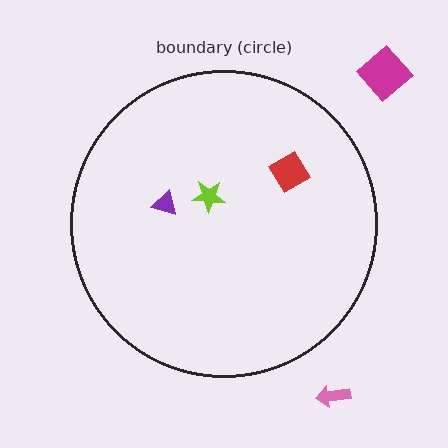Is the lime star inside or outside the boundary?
Inside.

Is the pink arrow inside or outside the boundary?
Outside.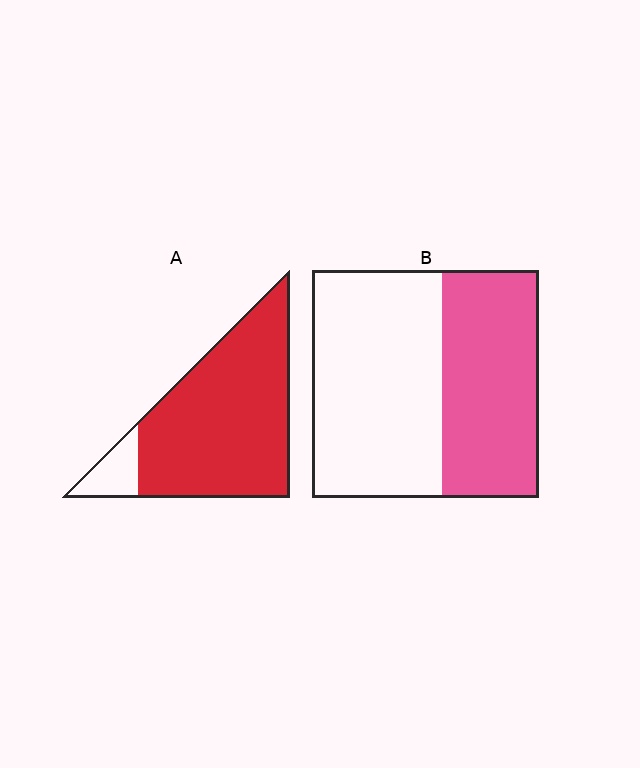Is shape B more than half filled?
No.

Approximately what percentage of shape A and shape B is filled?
A is approximately 90% and B is approximately 45%.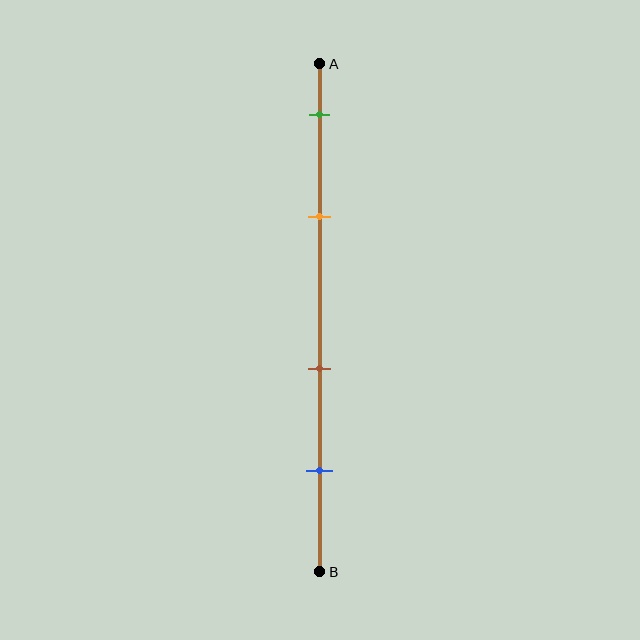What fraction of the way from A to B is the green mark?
The green mark is approximately 10% (0.1) of the way from A to B.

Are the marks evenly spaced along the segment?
No, the marks are not evenly spaced.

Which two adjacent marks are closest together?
The green and orange marks are the closest adjacent pair.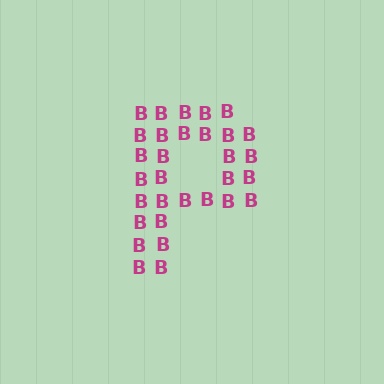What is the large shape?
The large shape is the letter P.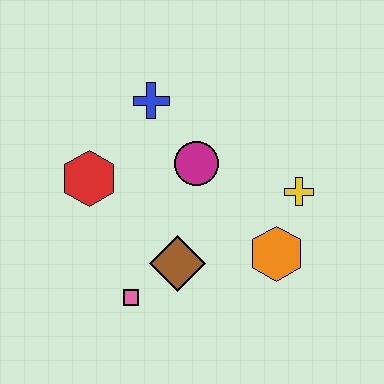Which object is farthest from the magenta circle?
The pink square is farthest from the magenta circle.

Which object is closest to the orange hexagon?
The yellow cross is closest to the orange hexagon.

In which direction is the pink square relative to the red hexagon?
The pink square is below the red hexagon.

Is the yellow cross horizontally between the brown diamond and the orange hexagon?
No